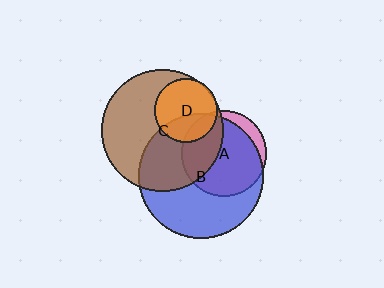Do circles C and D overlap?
Yes.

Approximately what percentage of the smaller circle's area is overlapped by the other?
Approximately 100%.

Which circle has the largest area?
Circle B (blue).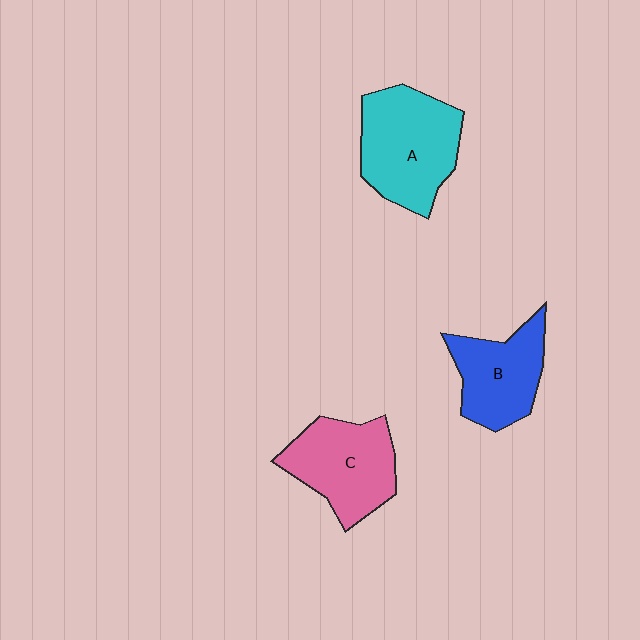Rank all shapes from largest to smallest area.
From largest to smallest: A (cyan), C (pink), B (blue).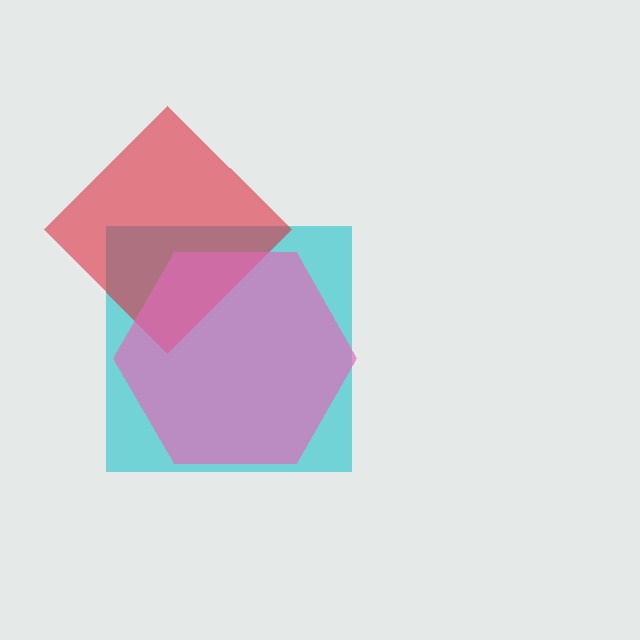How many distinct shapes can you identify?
There are 3 distinct shapes: a cyan square, a red diamond, a pink hexagon.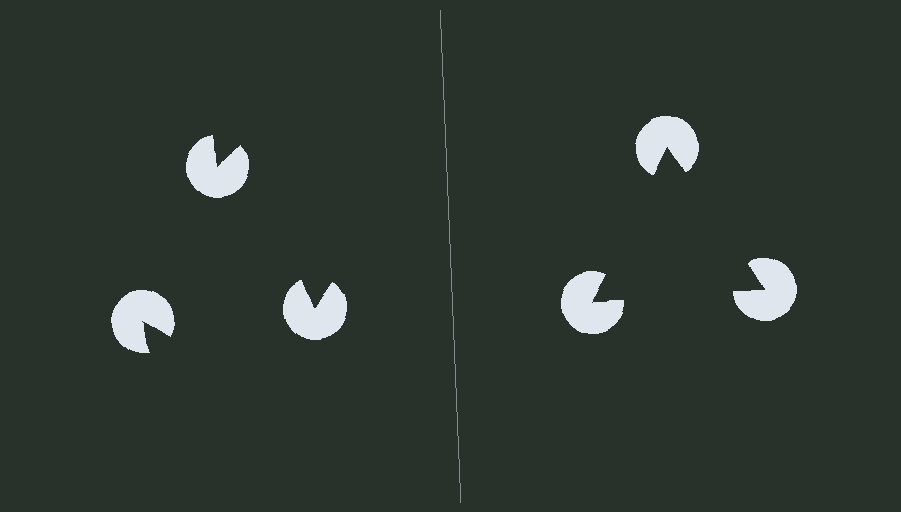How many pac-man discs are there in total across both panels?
6 — 3 on each side.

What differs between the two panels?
The pac-man discs are positioned identically on both sides; only the wedge orientations differ. On the right they align to a triangle; on the left they are misaligned.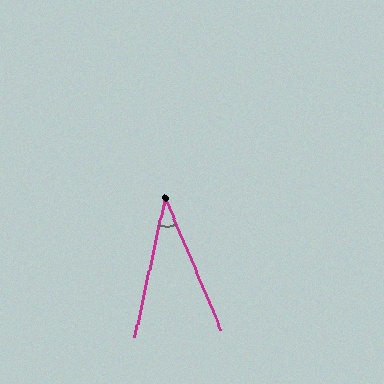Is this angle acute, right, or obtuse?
It is acute.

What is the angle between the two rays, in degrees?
Approximately 35 degrees.